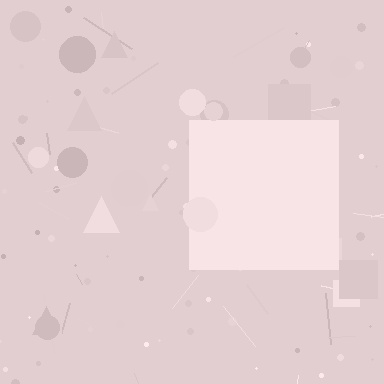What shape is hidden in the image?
A square is hidden in the image.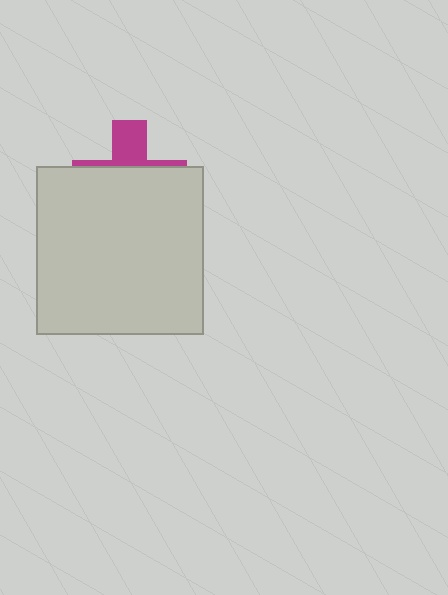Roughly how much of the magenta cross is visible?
A small part of it is visible (roughly 30%).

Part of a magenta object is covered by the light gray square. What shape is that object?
It is a cross.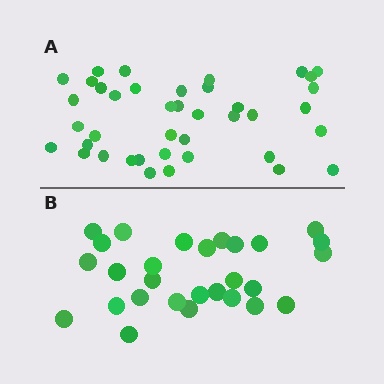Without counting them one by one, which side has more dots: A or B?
Region A (the top region) has more dots.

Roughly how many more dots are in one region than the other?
Region A has roughly 12 or so more dots than region B.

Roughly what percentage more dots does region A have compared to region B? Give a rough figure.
About 45% more.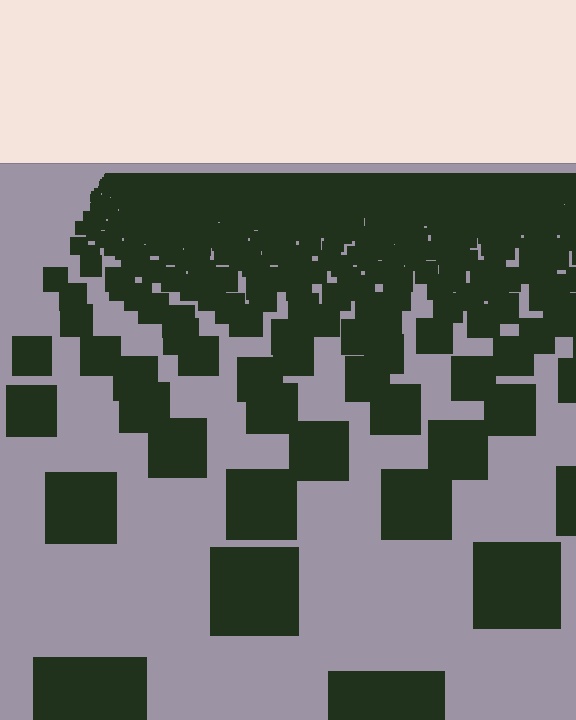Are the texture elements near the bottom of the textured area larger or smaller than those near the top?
Larger. Near the bottom, elements are closer to the viewer and appear at a bigger on-screen size.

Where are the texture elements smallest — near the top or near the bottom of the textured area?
Near the top.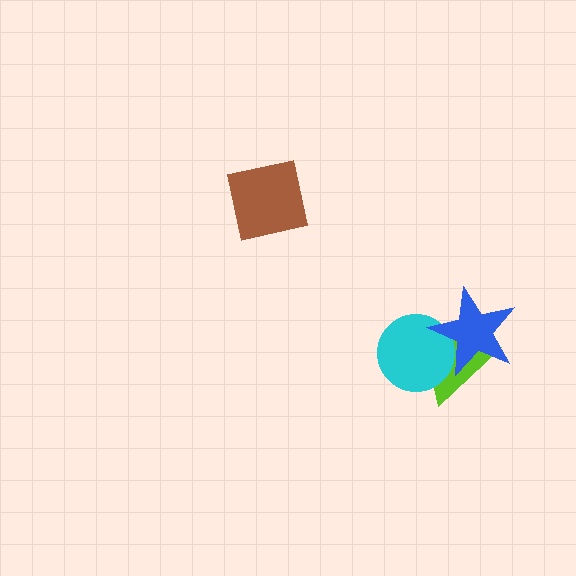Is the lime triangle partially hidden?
Yes, it is partially covered by another shape.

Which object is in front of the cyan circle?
The blue star is in front of the cyan circle.